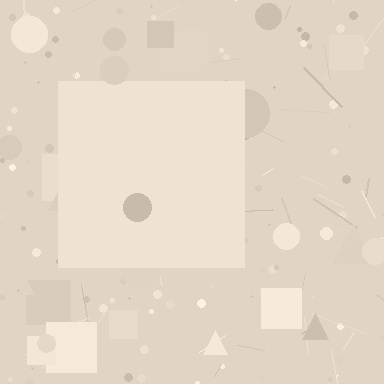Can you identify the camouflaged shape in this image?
The camouflaged shape is a square.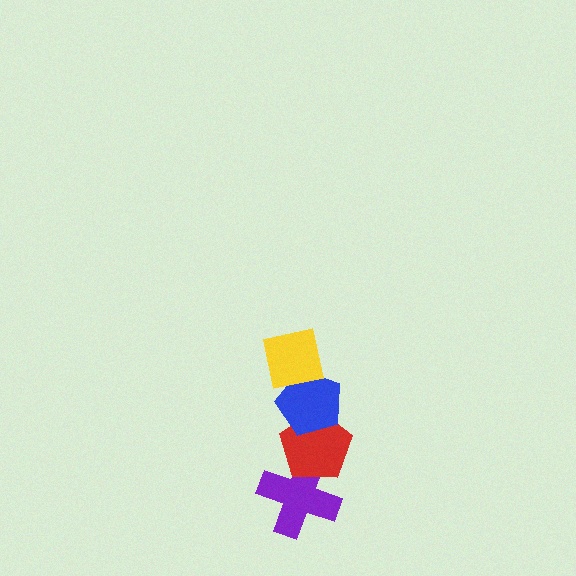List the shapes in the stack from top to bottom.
From top to bottom: the yellow square, the blue pentagon, the red pentagon, the purple cross.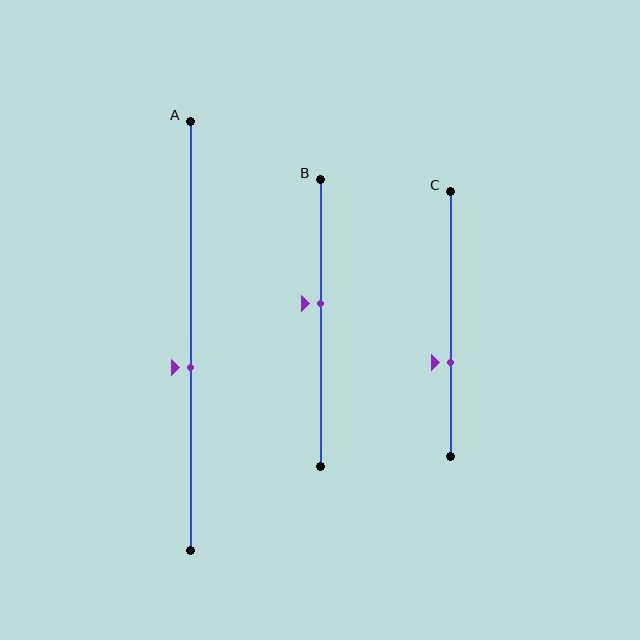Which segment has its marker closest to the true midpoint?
Segment B has its marker closest to the true midpoint.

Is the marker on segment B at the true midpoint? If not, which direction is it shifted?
No, the marker on segment B is shifted upward by about 7% of the segment length.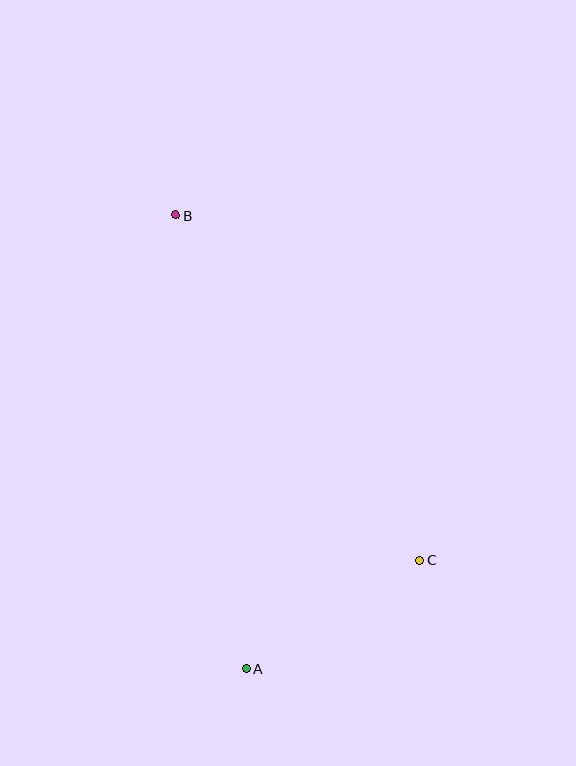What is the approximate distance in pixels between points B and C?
The distance between B and C is approximately 423 pixels.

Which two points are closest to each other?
Points A and C are closest to each other.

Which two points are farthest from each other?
Points A and B are farthest from each other.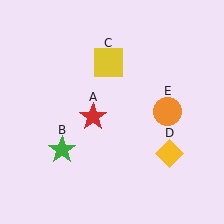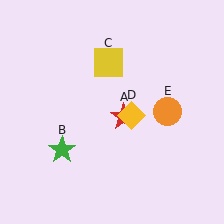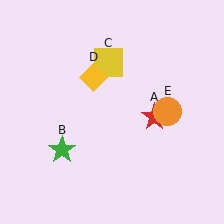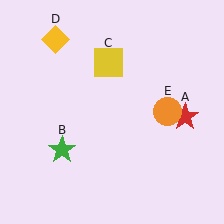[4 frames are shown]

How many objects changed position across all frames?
2 objects changed position: red star (object A), yellow diamond (object D).